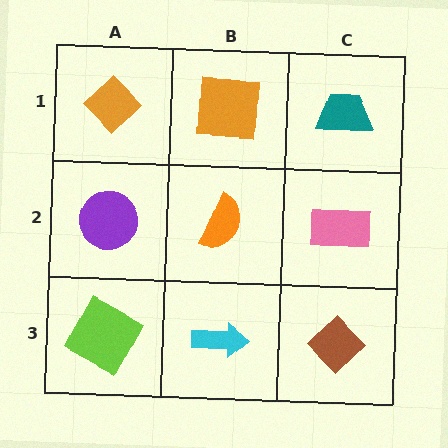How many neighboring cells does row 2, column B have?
4.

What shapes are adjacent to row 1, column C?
A pink rectangle (row 2, column C), an orange square (row 1, column B).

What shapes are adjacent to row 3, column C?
A pink rectangle (row 2, column C), a cyan arrow (row 3, column B).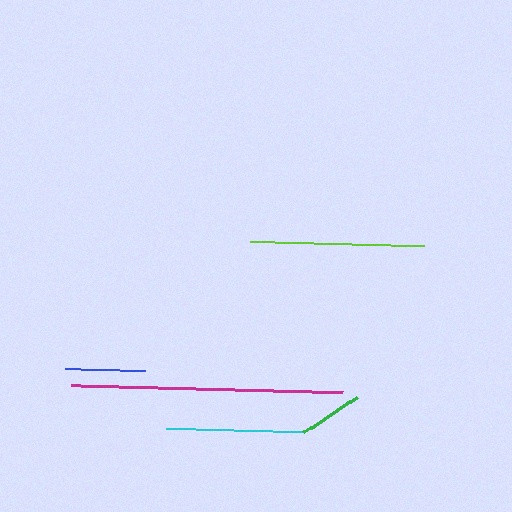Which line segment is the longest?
The magenta line is the longest at approximately 272 pixels.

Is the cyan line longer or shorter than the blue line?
The cyan line is longer than the blue line.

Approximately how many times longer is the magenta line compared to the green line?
The magenta line is approximately 4.2 times the length of the green line.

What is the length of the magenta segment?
The magenta segment is approximately 272 pixels long.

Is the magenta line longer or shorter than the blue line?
The magenta line is longer than the blue line.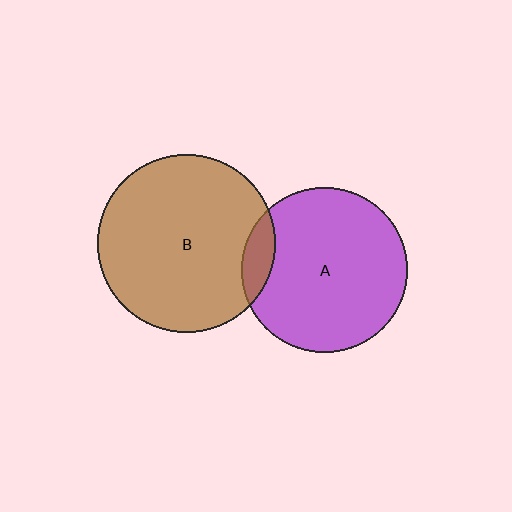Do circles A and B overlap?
Yes.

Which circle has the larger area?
Circle B (brown).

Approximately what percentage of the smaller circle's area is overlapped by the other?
Approximately 10%.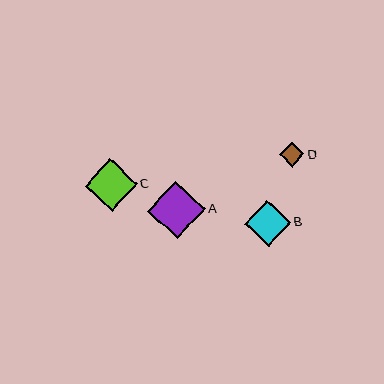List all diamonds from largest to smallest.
From largest to smallest: A, C, B, D.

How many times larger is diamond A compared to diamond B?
Diamond A is approximately 1.3 times the size of diamond B.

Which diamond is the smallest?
Diamond D is the smallest with a size of approximately 24 pixels.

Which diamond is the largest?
Diamond A is the largest with a size of approximately 58 pixels.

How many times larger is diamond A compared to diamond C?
Diamond A is approximately 1.1 times the size of diamond C.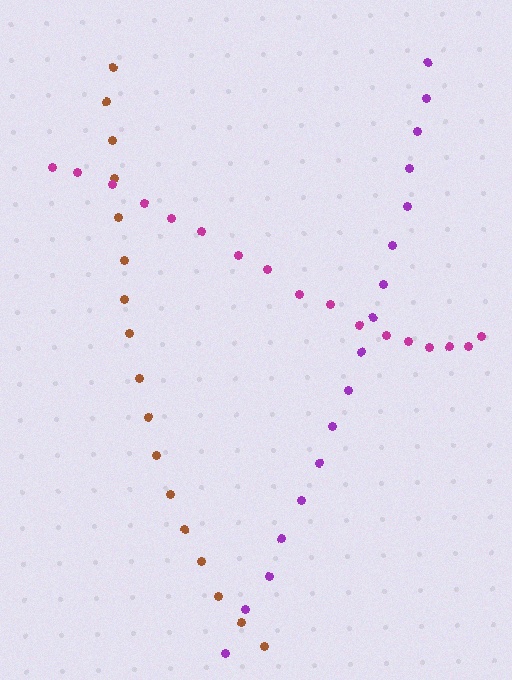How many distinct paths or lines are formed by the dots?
There are 3 distinct paths.